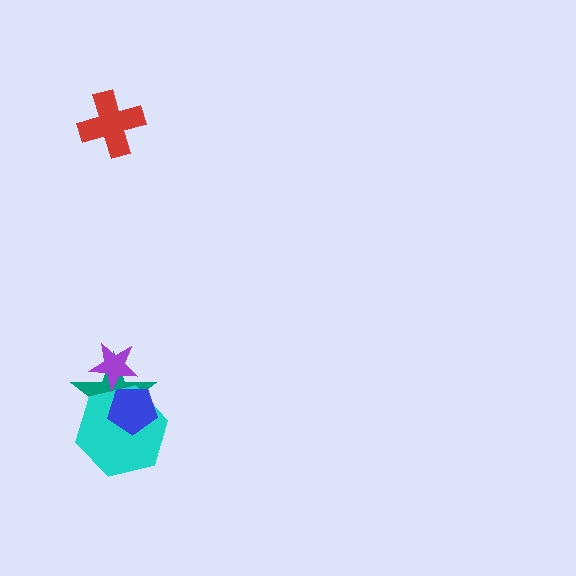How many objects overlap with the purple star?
2 objects overlap with the purple star.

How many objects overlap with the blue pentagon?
2 objects overlap with the blue pentagon.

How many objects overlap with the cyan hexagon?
3 objects overlap with the cyan hexagon.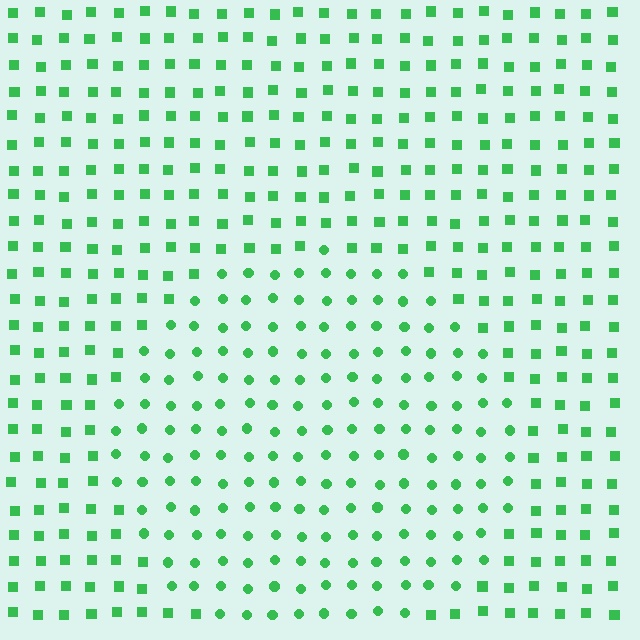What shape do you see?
I see a circle.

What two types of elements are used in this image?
The image uses circles inside the circle region and squares outside it.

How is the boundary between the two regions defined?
The boundary is defined by a change in element shape: circles inside vs. squares outside. All elements share the same color and spacing.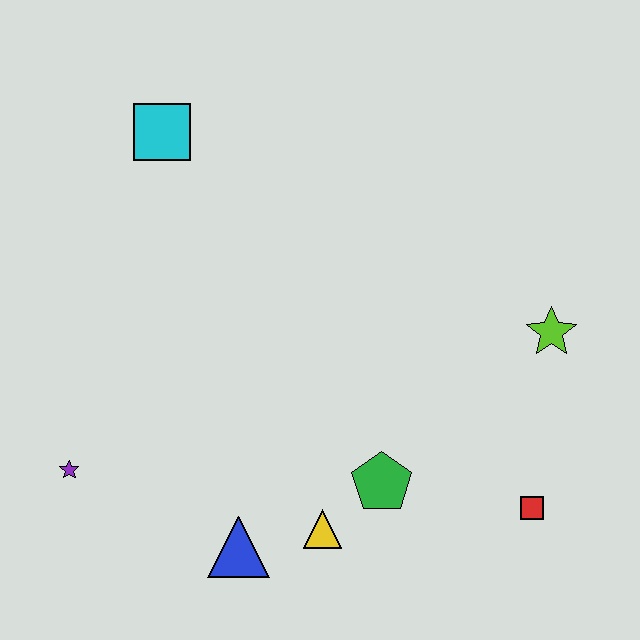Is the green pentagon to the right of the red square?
No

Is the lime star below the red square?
No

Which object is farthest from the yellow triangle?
The cyan square is farthest from the yellow triangle.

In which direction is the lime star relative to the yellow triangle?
The lime star is to the right of the yellow triangle.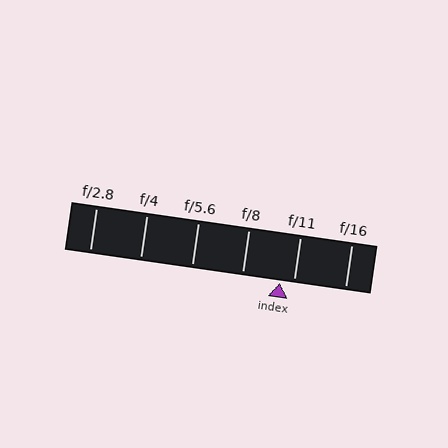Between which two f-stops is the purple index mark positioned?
The index mark is between f/8 and f/11.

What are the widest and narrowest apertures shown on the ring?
The widest aperture shown is f/2.8 and the narrowest is f/16.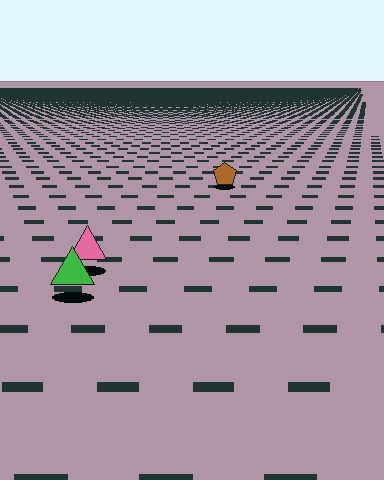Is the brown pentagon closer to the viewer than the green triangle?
No. The green triangle is closer — you can tell from the texture gradient: the ground texture is coarser near it.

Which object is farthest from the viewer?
The brown pentagon is farthest from the viewer. It appears smaller and the ground texture around it is denser.